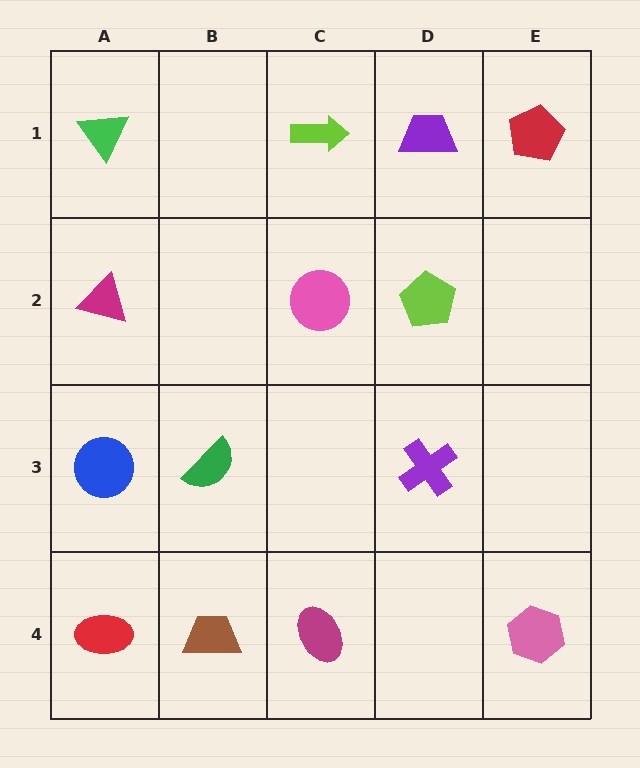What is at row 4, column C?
A magenta ellipse.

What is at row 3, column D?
A purple cross.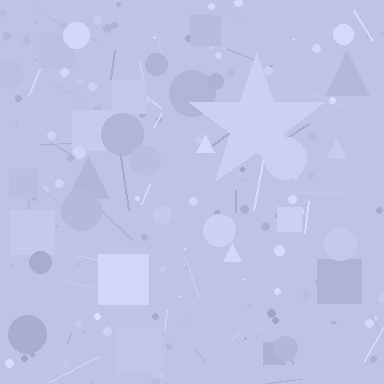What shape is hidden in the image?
A star is hidden in the image.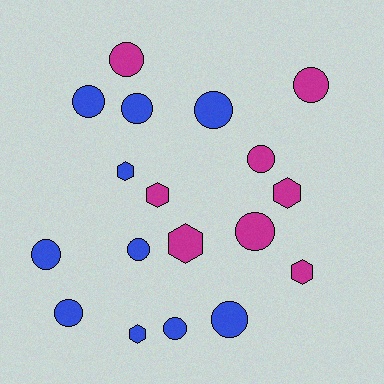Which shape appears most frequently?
Circle, with 12 objects.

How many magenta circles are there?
There are 4 magenta circles.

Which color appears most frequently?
Blue, with 10 objects.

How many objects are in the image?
There are 18 objects.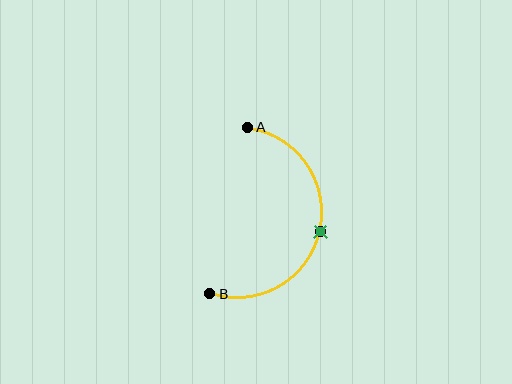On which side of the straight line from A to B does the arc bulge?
The arc bulges to the right of the straight line connecting A and B.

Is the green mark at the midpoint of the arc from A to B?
Yes. The green mark lies on the arc at equal arc-length from both A and B — it is the arc midpoint.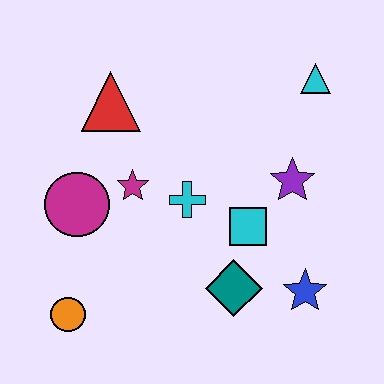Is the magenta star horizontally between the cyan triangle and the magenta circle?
Yes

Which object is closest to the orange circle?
The magenta circle is closest to the orange circle.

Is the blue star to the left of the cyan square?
No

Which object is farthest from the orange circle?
The cyan triangle is farthest from the orange circle.